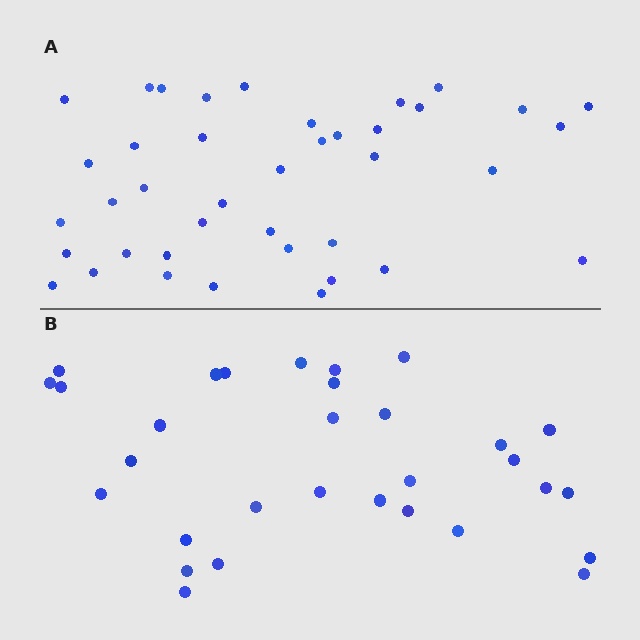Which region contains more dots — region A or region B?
Region A (the top region) has more dots.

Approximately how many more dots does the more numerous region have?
Region A has roughly 8 or so more dots than region B.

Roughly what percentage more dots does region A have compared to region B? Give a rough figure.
About 30% more.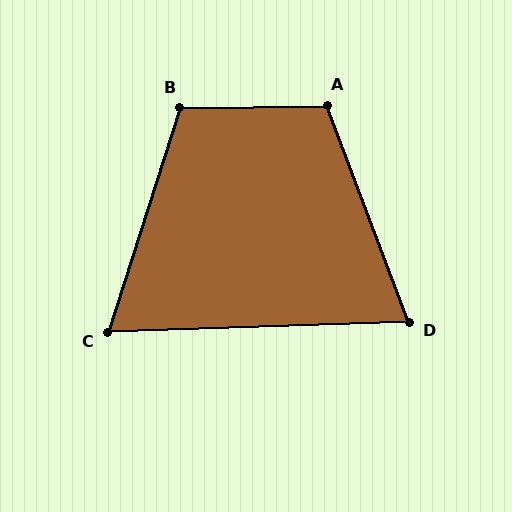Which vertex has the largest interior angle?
A, at approximately 110 degrees.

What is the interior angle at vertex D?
Approximately 71 degrees (acute).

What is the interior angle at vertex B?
Approximately 109 degrees (obtuse).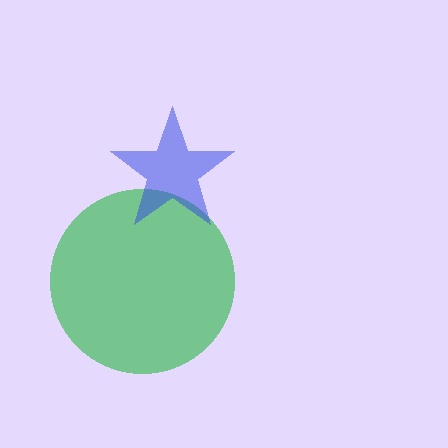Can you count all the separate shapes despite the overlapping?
Yes, there are 2 separate shapes.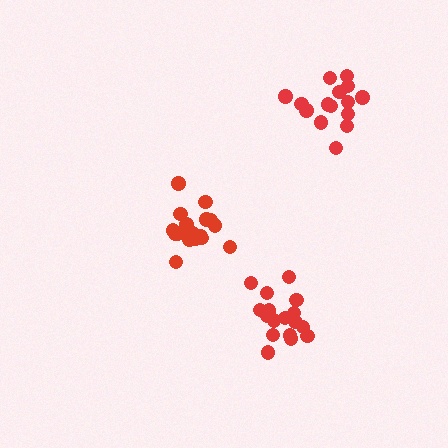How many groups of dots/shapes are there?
There are 3 groups.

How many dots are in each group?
Group 1: 18 dots, Group 2: 15 dots, Group 3: 18 dots (51 total).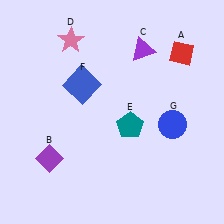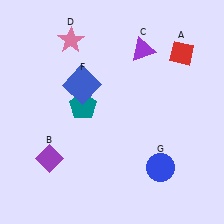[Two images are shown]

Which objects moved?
The objects that moved are: the teal pentagon (E), the blue circle (G).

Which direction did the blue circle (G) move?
The blue circle (G) moved down.